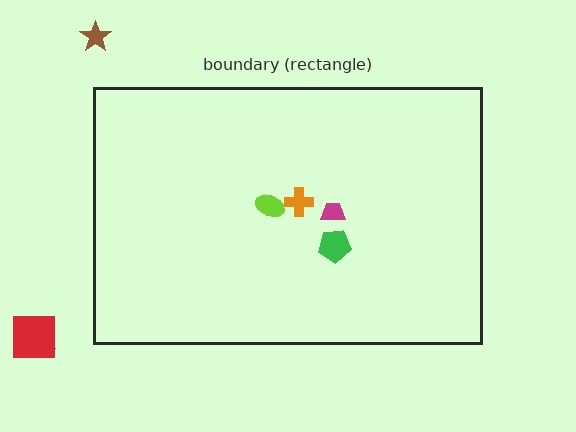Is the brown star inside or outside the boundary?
Outside.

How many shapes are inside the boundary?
4 inside, 3 outside.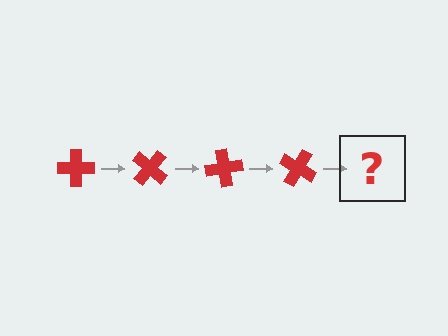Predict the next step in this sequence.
The next step is a red cross rotated 160 degrees.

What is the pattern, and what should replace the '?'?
The pattern is that the cross rotates 40 degrees each step. The '?' should be a red cross rotated 160 degrees.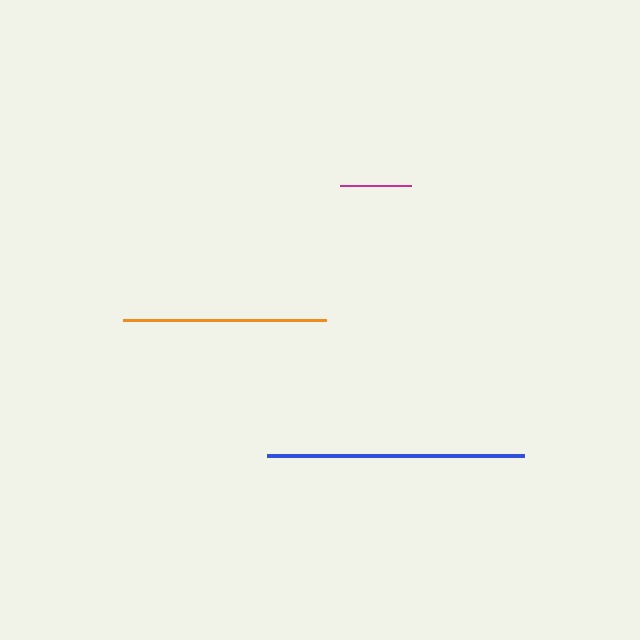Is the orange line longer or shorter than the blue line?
The blue line is longer than the orange line.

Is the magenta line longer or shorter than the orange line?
The orange line is longer than the magenta line.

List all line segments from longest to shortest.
From longest to shortest: blue, orange, magenta.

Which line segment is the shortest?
The magenta line is the shortest at approximately 71 pixels.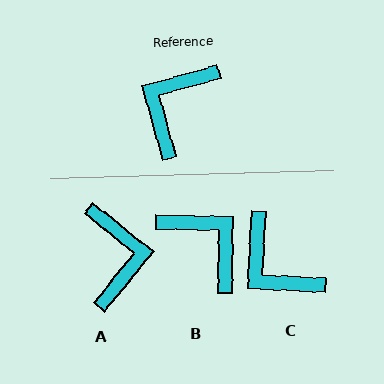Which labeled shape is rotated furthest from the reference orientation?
A, about 144 degrees away.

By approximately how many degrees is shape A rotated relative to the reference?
Approximately 144 degrees clockwise.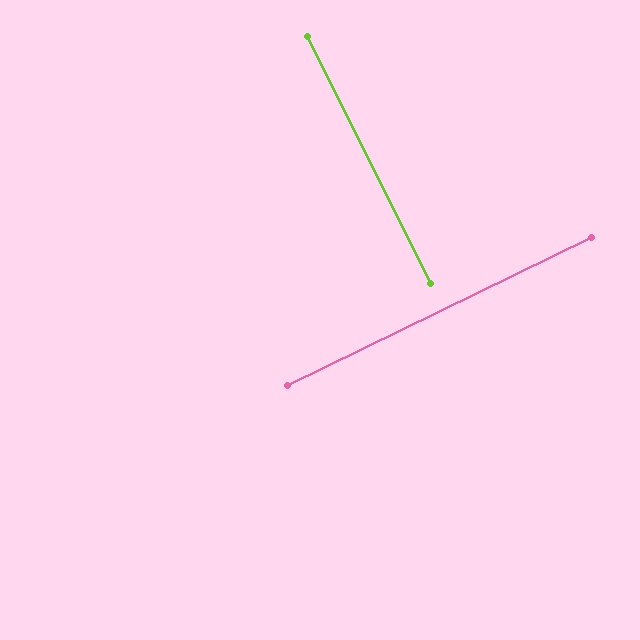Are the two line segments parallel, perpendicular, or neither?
Perpendicular — they meet at approximately 90°.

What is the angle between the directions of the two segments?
Approximately 90 degrees.